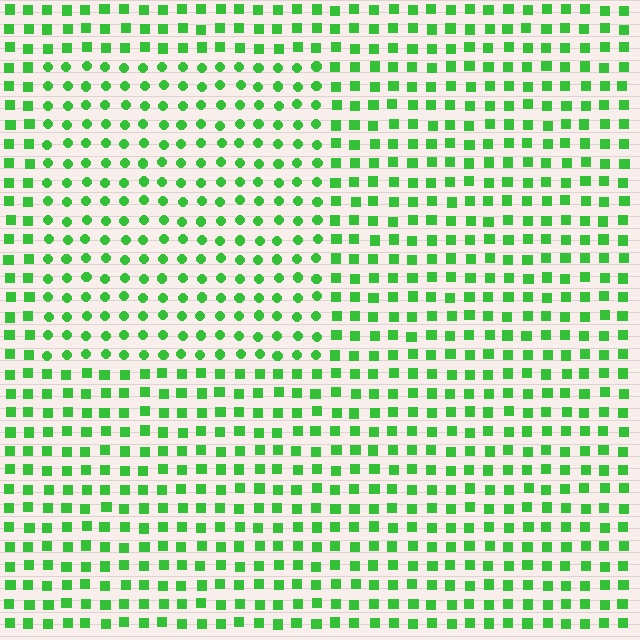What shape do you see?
I see a rectangle.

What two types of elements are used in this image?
The image uses circles inside the rectangle region and squares outside it.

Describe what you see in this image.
The image is filled with small green elements arranged in a uniform grid. A rectangle-shaped region contains circles, while the surrounding area contains squares. The boundary is defined purely by the change in element shape.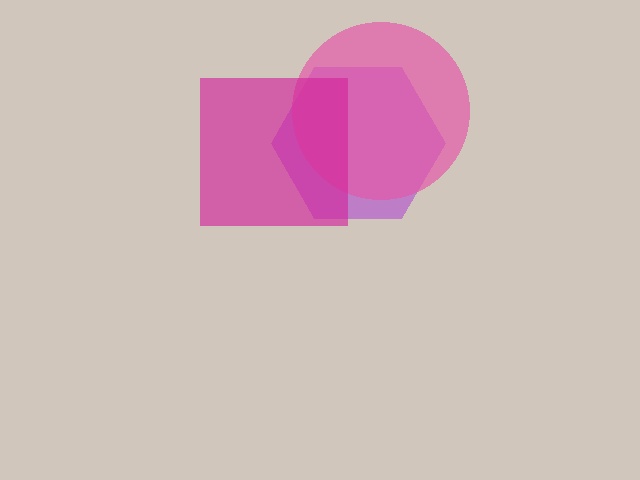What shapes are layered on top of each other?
The layered shapes are: a purple hexagon, a pink circle, a magenta square.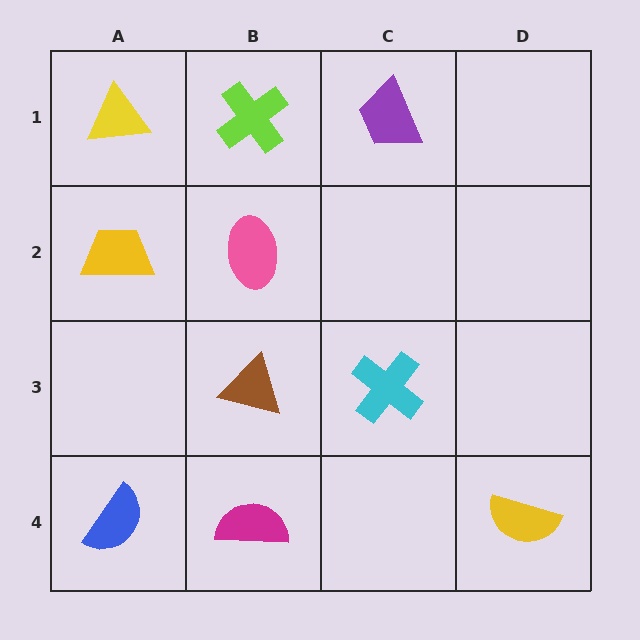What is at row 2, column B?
A pink ellipse.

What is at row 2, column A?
A yellow trapezoid.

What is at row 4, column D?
A yellow semicircle.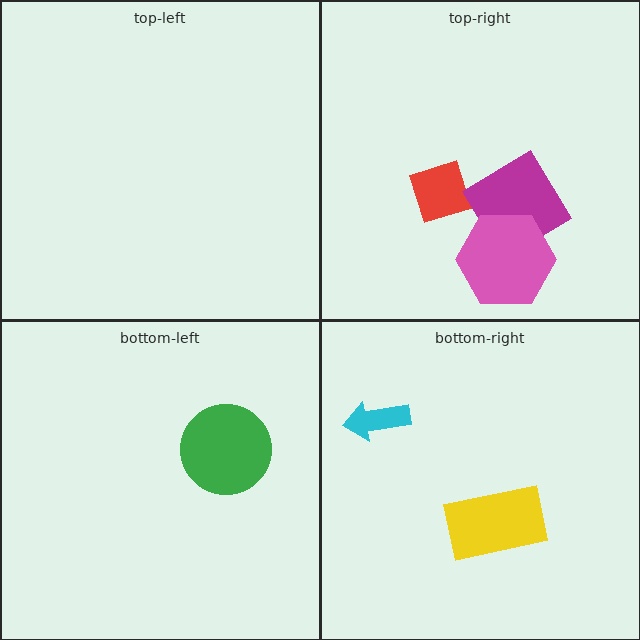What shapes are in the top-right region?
The red diamond, the magenta diamond, the pink hexagon.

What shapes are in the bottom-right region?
The yellow rectangle, the cyan arrow.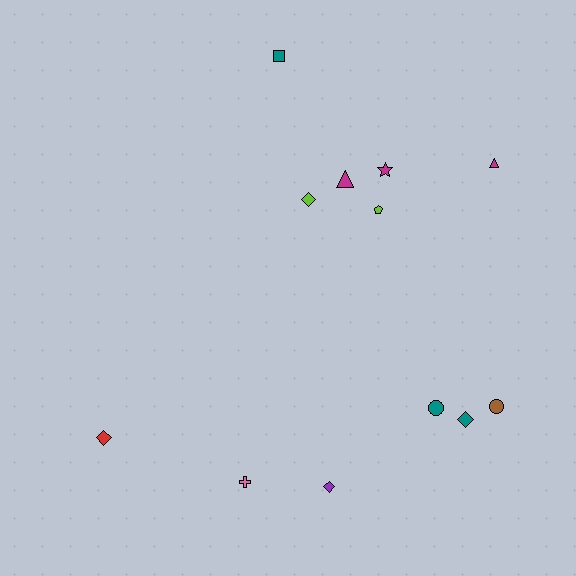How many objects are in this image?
There are 12 objects.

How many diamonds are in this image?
There are 4 diamonds.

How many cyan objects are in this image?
There are no cyan objects.